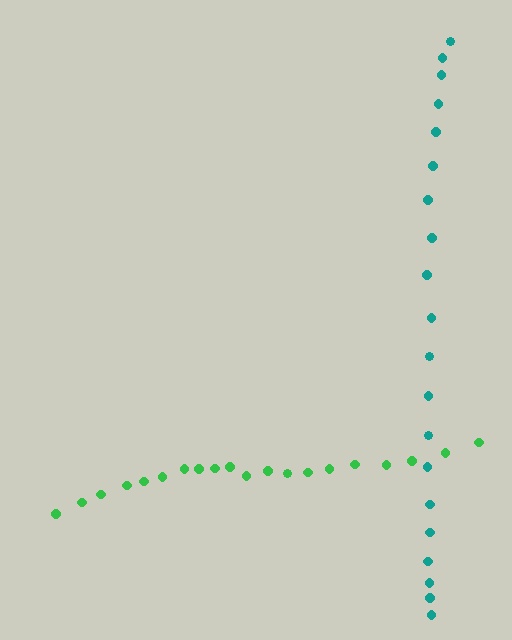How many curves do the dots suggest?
There are 2 distinct paths.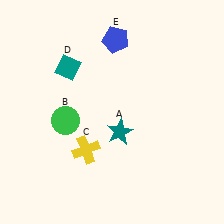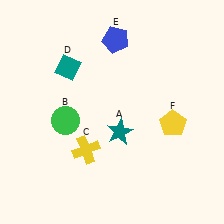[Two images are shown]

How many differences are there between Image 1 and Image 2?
There is 1 difference between the two images.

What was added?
A yellow pentagon (F) was added in Image 2.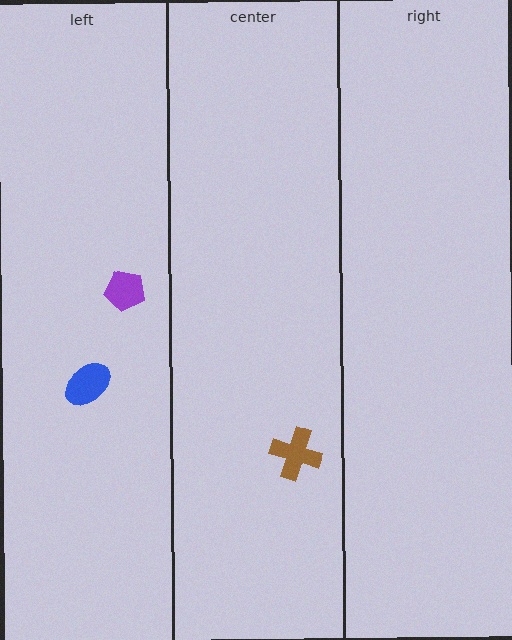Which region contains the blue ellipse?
The left region.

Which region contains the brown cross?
The center region.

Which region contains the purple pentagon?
The left region.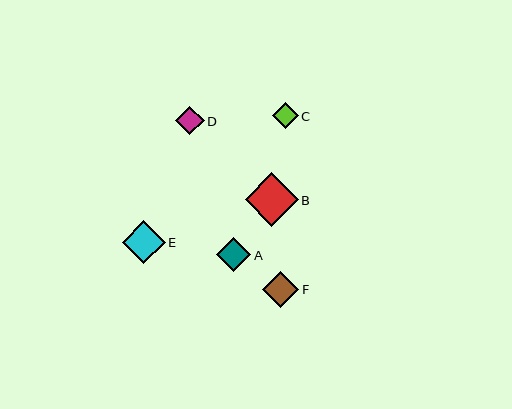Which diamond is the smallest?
Diamond C is the smallest with a size of approximately 25 pixels.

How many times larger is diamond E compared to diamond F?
Diamond E is approximately 1.2 times the size of diamond F.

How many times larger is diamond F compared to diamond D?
Diamond F is approximately 1.3 times the size of diamond D.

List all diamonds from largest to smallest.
From largest to smallest: B, E, F, A, D, C.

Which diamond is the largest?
Diamond B is the largest with a size of approximately 53 pixels.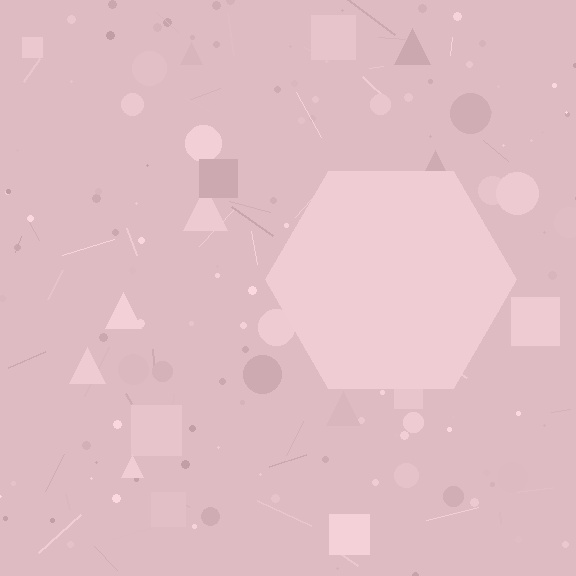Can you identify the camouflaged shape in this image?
The camouflaged shape is a hexagon.